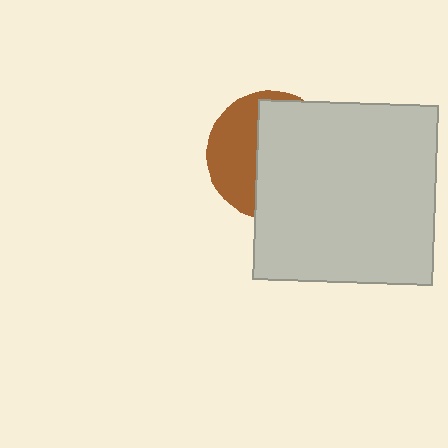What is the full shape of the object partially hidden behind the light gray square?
The partially hidden object is a brown circle.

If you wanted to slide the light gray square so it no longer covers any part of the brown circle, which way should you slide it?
Slide it right — that is the most direct way to separate the two shapes.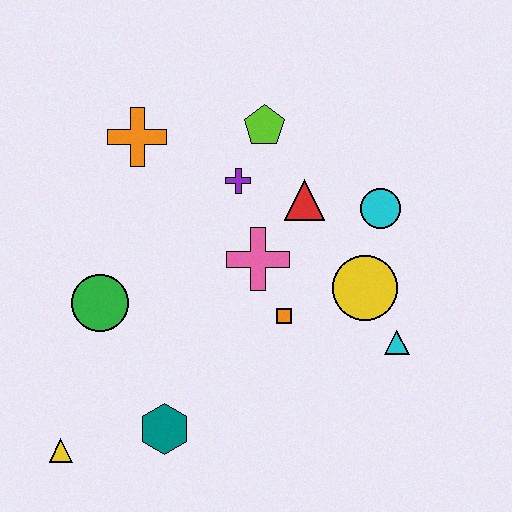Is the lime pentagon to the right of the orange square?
No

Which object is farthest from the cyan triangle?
The yellow triangle is farthest from the cyan triangle.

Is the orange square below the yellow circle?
Yes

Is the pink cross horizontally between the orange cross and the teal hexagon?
No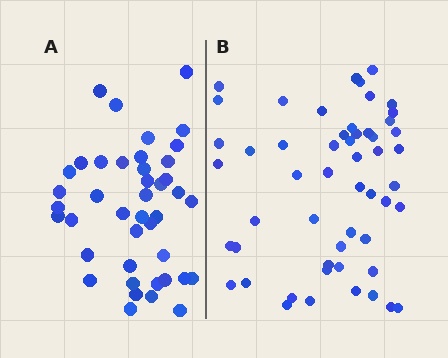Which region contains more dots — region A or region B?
Region B (the right region) has more dots.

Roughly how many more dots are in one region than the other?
Region B has roughly 12 or so more dots than region A.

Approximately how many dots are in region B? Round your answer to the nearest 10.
About 50 dots. (The exact count is 53, which rounds to 50.)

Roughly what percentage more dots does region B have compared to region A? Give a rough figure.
About 25% more.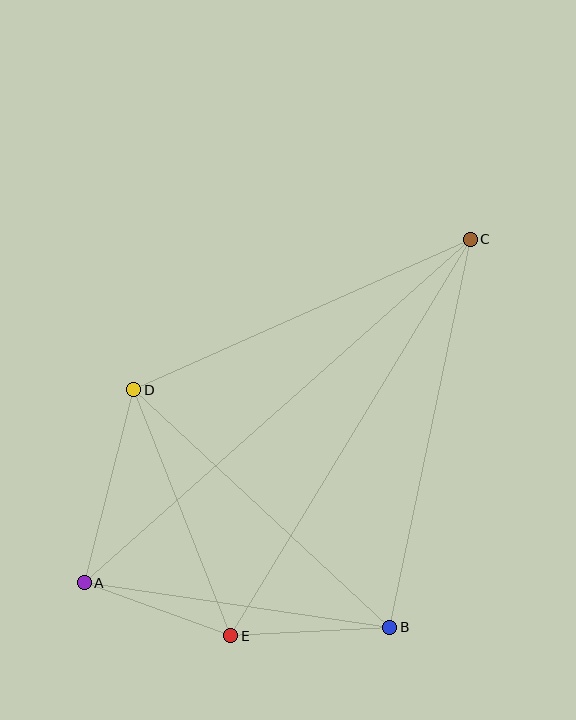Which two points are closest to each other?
Points A and E are closest to each other.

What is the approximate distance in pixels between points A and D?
The distance between A and D is approximately 199 pixels.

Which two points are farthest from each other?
Points A and C are farthest from each other.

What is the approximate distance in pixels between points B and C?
The distance between B and C is approximately 396 pixels.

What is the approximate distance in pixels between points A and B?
The distance between A and B is approximately 309 pixels.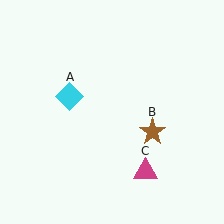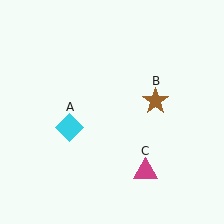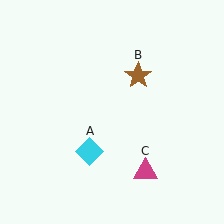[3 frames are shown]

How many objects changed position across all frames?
2 objects changed position: cyan diamond (object A), brown star (object B).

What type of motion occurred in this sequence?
The cyan diamond (object A), brown star (object B) rotated counterclockwise around the center of the scene.